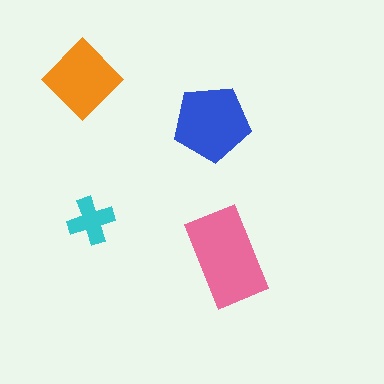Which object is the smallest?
The cyan cross.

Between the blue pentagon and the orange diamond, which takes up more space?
The blue pentagon.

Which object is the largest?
The pink rectangle.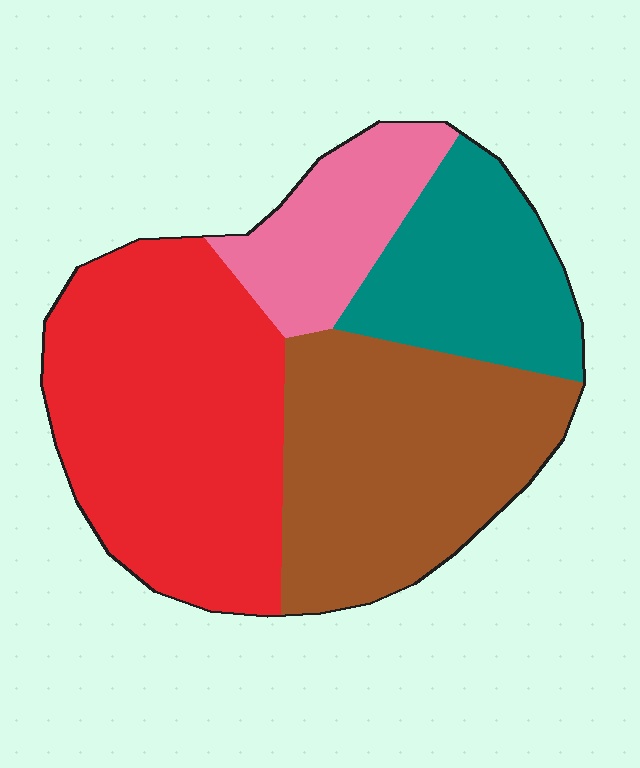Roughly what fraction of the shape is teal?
Teal covers 18% of the shape.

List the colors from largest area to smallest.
From largest to smallest: red, brown, teal, pink.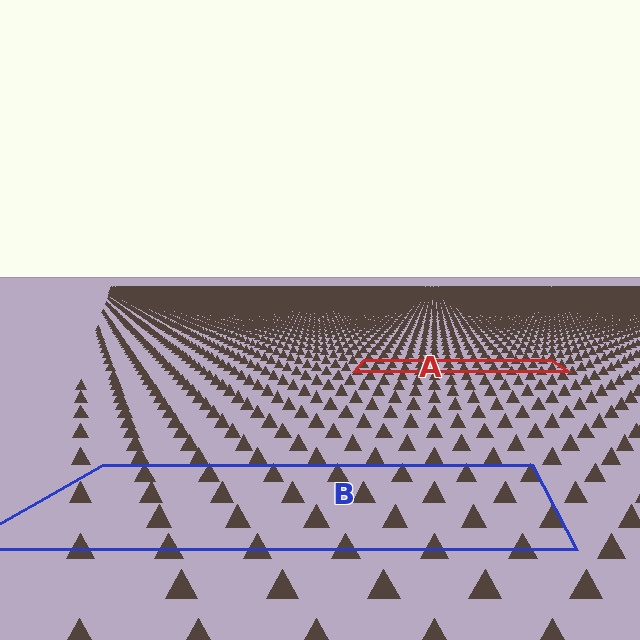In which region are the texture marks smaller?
The texture marks are smaller in region A, because it is farther away.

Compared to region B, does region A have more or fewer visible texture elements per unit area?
Region A has more texture elements per unit area — they are packed more densely because it is farther away.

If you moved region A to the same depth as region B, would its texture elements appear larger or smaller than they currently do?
They would appear larger. At a closer depth, the same texture elements are projected at a bigger on-screen size.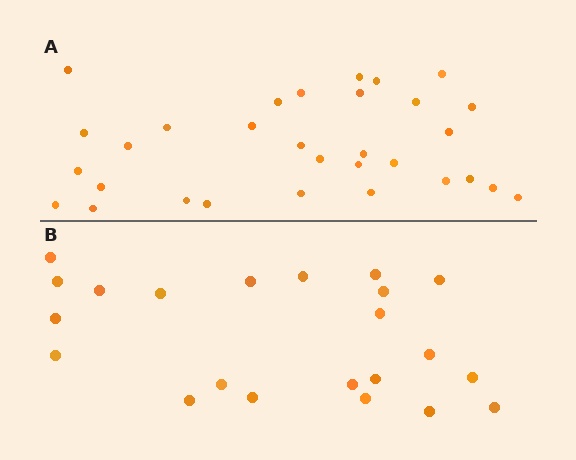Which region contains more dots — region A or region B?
Region A (the top region) has more dots.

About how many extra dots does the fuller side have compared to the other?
Region A has roughly 8 or so more dots than region B.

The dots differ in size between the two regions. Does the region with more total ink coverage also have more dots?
No. Region B has more total ink coverage because its dots are larger, but region A actually contains more individual dots. Total area can be misleading — the number of items is what matters here.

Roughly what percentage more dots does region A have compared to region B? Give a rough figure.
About 40% more.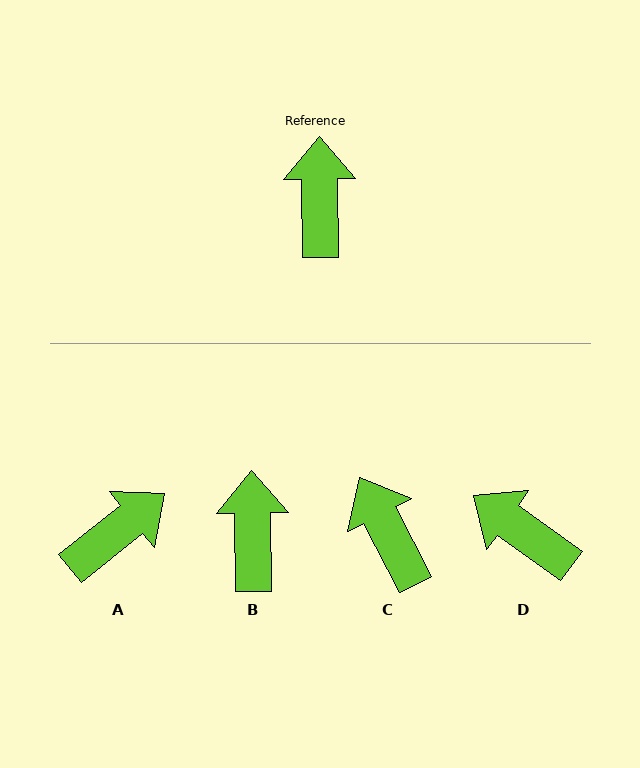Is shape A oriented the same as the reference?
No, it is off by about 52 degrees.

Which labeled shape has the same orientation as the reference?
B.